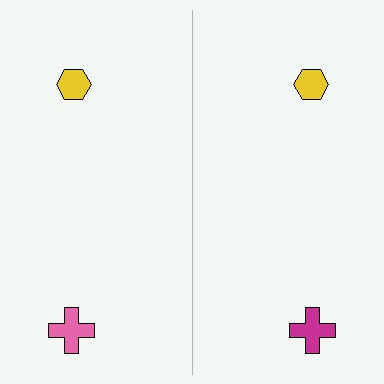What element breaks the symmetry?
The magenta cross on the right side breaks the symmetry — its mirror counterpart is pink.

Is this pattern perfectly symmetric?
No, the pattern is not perfectly symmetric. The magenta cross on the right side breaks the symmetry — its mirror counterpart is pink.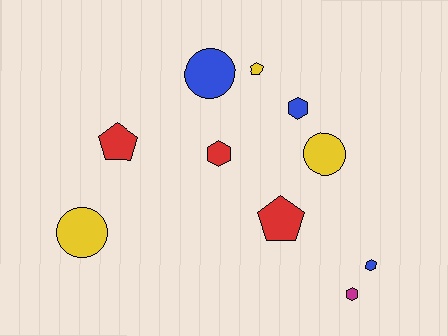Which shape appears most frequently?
Hexagon, with 4 objects.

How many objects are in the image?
There are 10 objects.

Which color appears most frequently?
Yellow, with 3 objects.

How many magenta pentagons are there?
There are no magenta pentagons.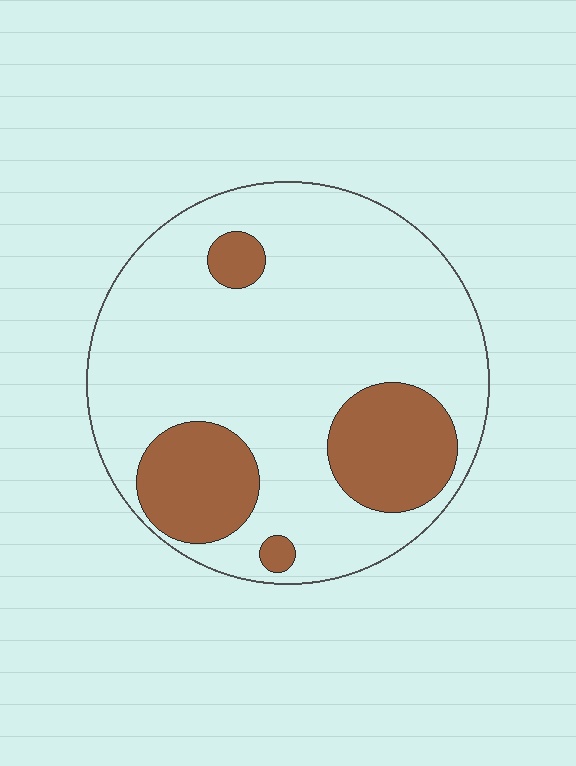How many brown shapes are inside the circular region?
4.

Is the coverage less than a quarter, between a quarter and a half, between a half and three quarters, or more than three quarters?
Less than a quarter.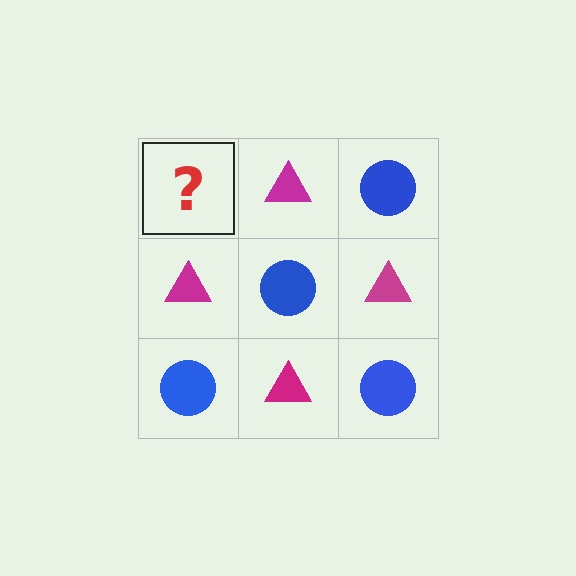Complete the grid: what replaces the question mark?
The question mark should be replaced with a blue circle.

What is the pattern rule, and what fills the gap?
The rule is that it alternates blue circle and magenta triangle in a checkerboard pattern. The gap should be filled with a blue circle.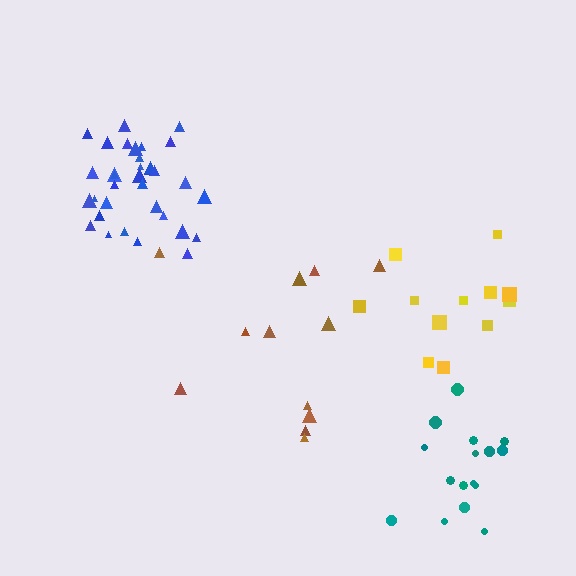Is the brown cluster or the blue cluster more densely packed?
Blue.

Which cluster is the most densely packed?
Blue.